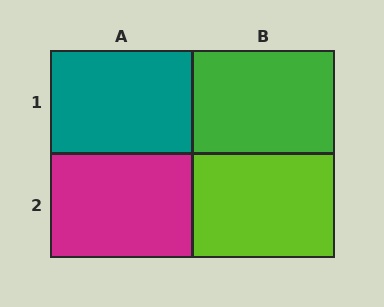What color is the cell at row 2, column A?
Magenta.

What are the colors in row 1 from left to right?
Teal, green.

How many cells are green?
1 cell is green.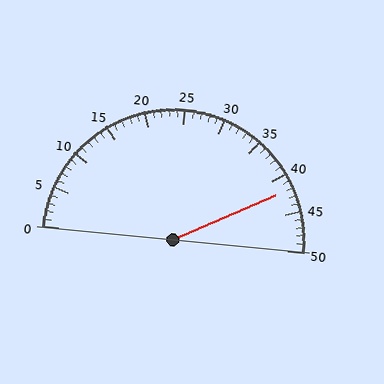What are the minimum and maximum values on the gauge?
The gauge ranges from 0 to 50.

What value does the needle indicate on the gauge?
The needle indicates approximately 42.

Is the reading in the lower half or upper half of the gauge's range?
The reading is in the upper half of the range (0 to 50).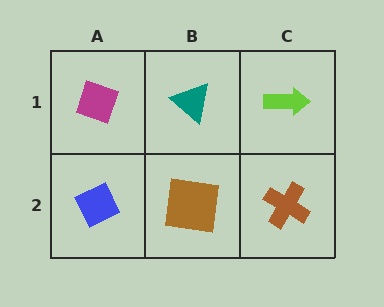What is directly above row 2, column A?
A magenta diamond.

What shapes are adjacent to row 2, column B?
A teal triangle (row 1, column B), a blue diamond (row 2, column A), a brown cross (row 2, column C).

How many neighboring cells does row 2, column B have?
3.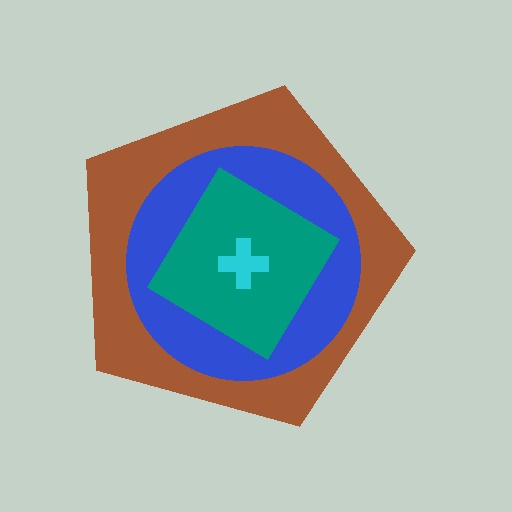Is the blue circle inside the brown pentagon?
Yes.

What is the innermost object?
The cyan cross.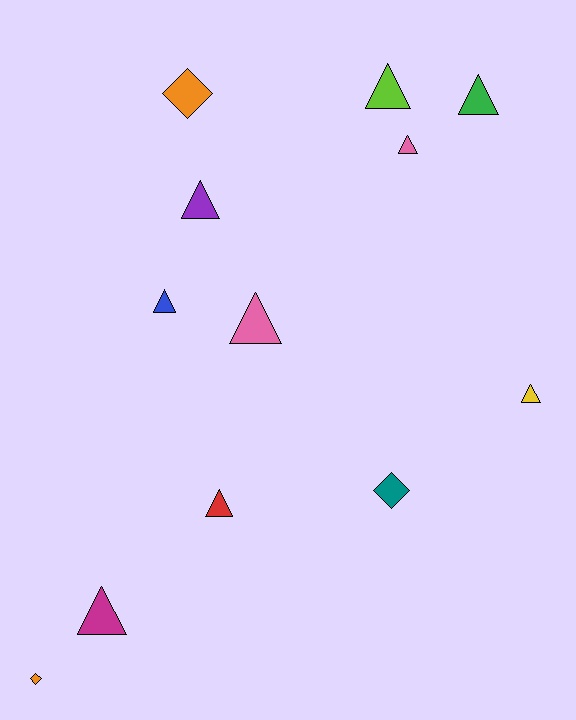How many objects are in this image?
There are 12 objects.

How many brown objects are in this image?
There are no brown objects.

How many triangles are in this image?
There are 9 triangles.